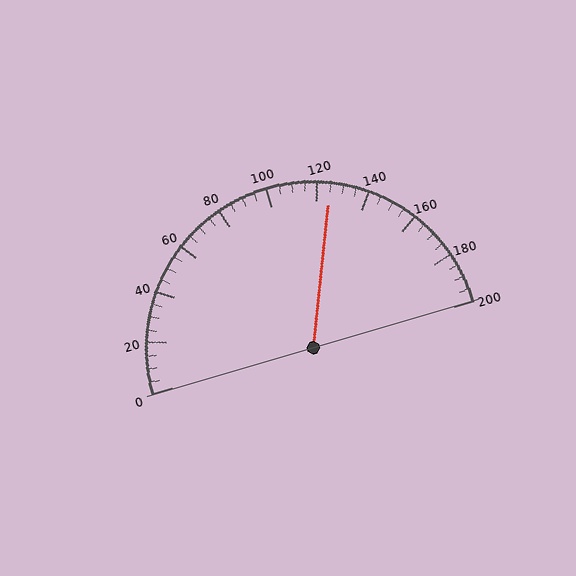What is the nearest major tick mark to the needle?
The nearest major tick mark is 120.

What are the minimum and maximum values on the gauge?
The gauge ranges from 0 to 200.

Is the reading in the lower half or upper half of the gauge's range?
The reading is in the upper half of the range (0 to 200).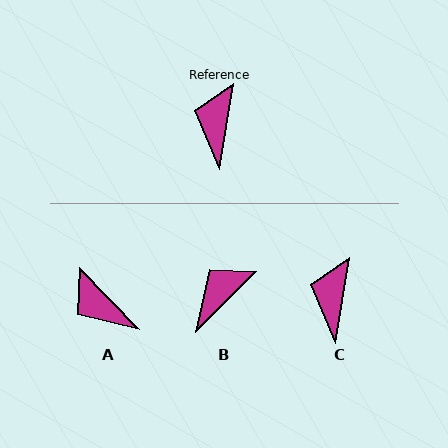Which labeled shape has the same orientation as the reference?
C.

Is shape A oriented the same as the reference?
No, it is off by about 54 degrees.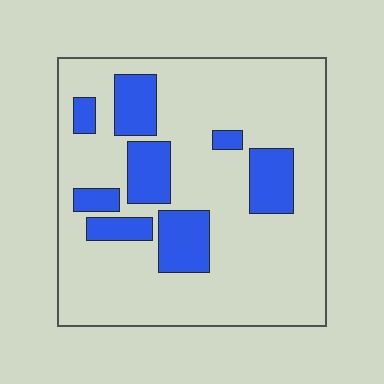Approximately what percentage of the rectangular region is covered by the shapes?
Approximately 20%.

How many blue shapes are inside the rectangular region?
8.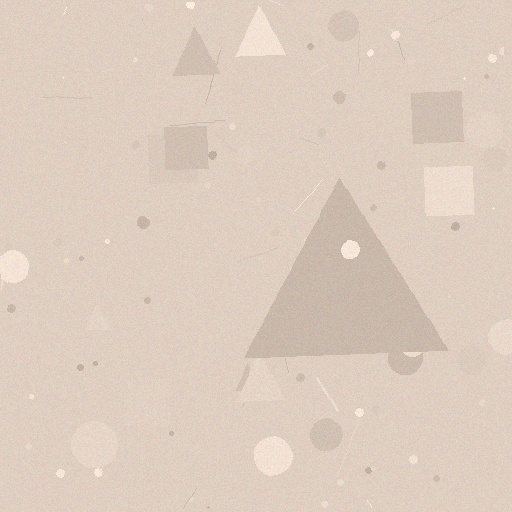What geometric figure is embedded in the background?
A triangle is embedded in the background.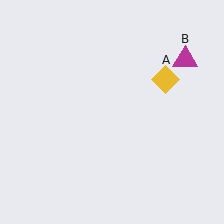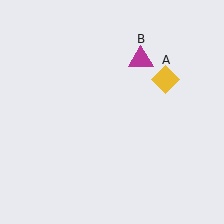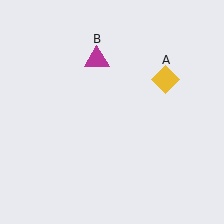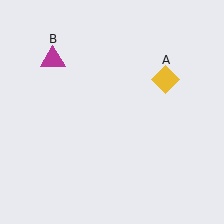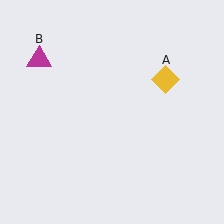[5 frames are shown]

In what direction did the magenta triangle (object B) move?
The magenta triangle (object B) moved left.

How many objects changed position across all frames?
1 object changed position: magenta triangle (object B).